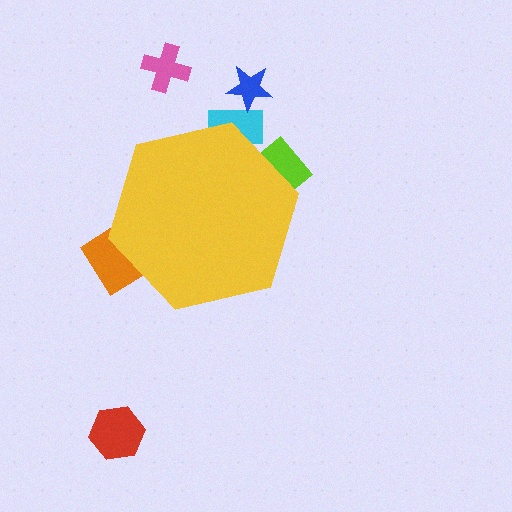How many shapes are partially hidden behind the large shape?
3 shapes are partially hidden.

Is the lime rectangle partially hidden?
Yes, the lime rectangle is partially hidden behind the yellow hexagon.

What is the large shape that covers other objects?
A yellow hexagon.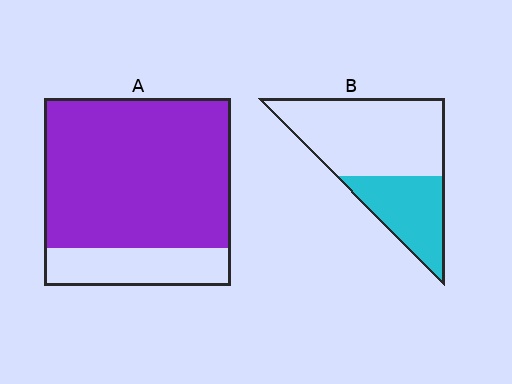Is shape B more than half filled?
No.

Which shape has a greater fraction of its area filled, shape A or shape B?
Shape A.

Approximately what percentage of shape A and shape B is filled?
A is approximately 80% and B is approximately 35%.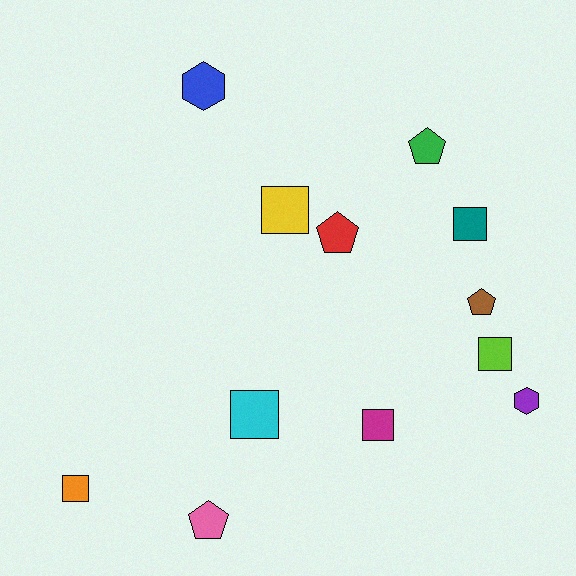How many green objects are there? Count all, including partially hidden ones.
There is 1 green object.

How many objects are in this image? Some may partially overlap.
There are 12 objects.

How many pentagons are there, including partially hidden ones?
There are 4 pentagons.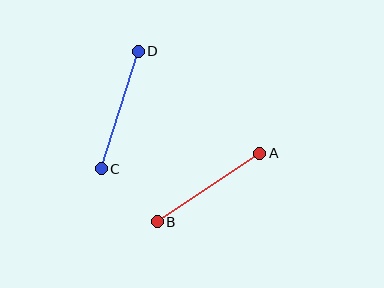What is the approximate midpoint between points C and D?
The midpoint is at approximately (120, 110) pixels.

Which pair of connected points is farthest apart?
Points C and D are farthest apart.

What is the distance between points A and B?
The distance is approximately 123 pixels.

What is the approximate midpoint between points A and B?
The midpoint is at approximately (209, 187) pixels.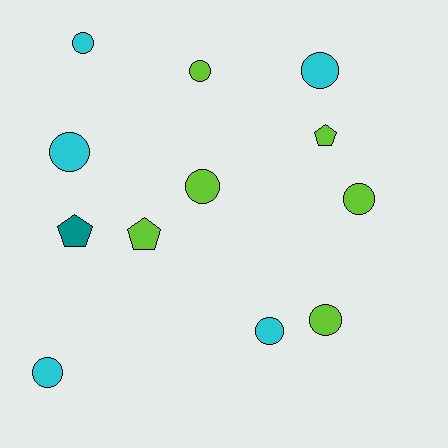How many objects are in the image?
There are 12 objects.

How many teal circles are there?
There are no teal circles.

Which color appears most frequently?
Lime, with 6 objects.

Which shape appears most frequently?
Circle, with 9 objects.